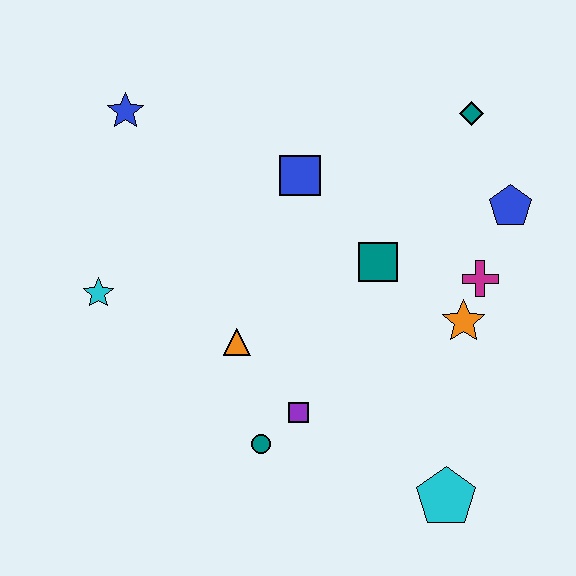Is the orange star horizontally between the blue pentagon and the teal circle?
Yes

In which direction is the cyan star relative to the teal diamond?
The cyan star is to the left of the teal diamond.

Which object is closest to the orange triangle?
The purple square is closest to the orange triangle.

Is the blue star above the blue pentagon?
Yes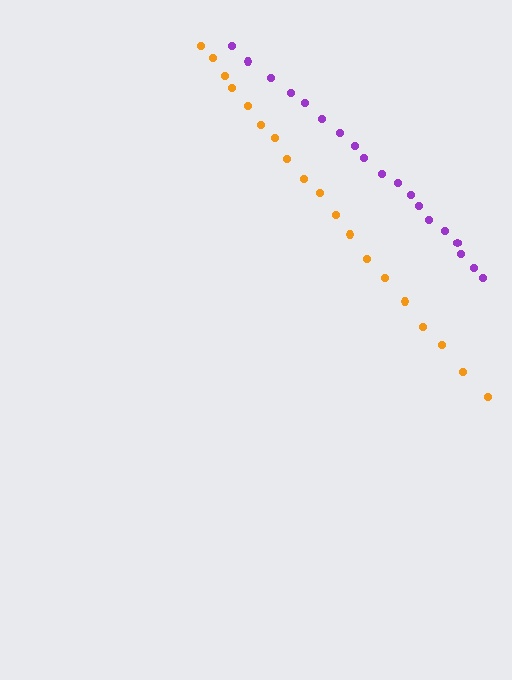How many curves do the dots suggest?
There are 2 distinct paths.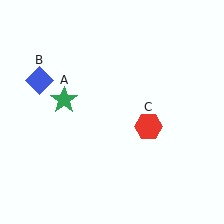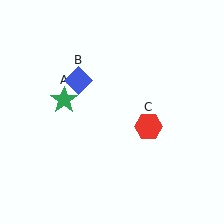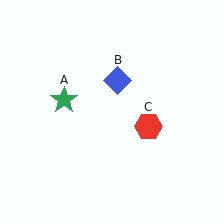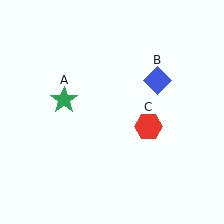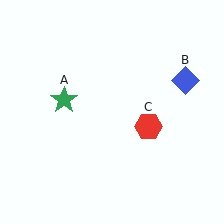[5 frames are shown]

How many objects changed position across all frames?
1 object changed position: blue diamond (object B).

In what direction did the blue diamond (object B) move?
The blue diamond (object B) moved right.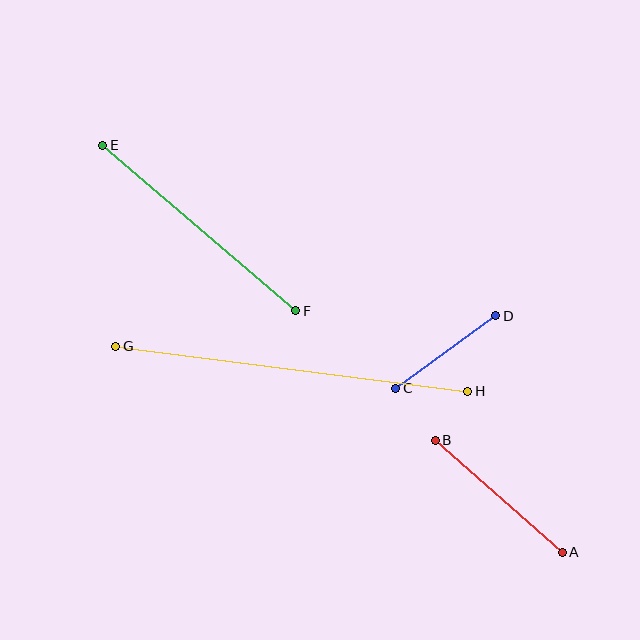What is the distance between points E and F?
The distance is approximately 254 pixels.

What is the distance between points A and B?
The distance is approximately 169 pixels.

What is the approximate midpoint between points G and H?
The midpoint is at approximately (292, 369) pixels.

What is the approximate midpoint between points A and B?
The midpoint is at approximately (499, 496) pixels.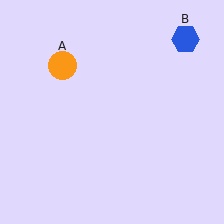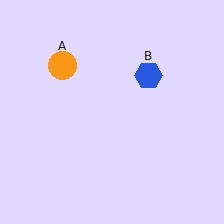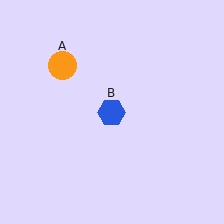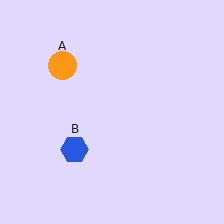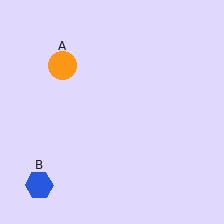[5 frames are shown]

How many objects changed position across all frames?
1 object changed position: blue hexagon (object B).